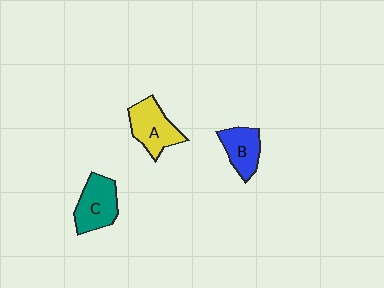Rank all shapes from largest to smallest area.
From largest to smallest: A (yellow), C (teal), B (blue).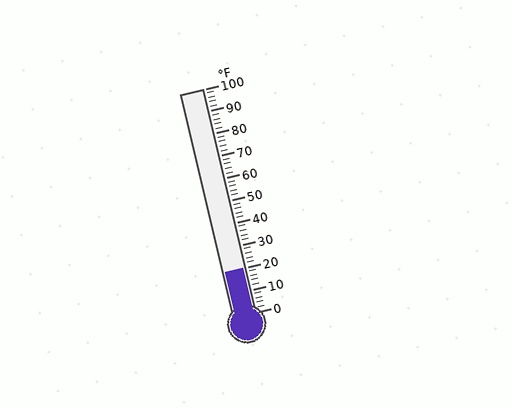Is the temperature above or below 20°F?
The temperature is at 20°F.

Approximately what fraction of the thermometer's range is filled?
The thermometer is filled to approximately 20% of its range.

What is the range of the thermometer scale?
The thermometer scale ranges from 0°F to 100°F.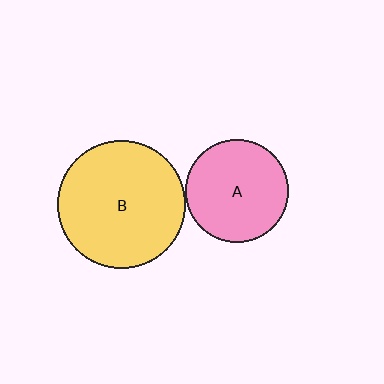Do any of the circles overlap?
No, none of the circles overlap.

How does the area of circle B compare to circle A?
Approximately 1.5 times.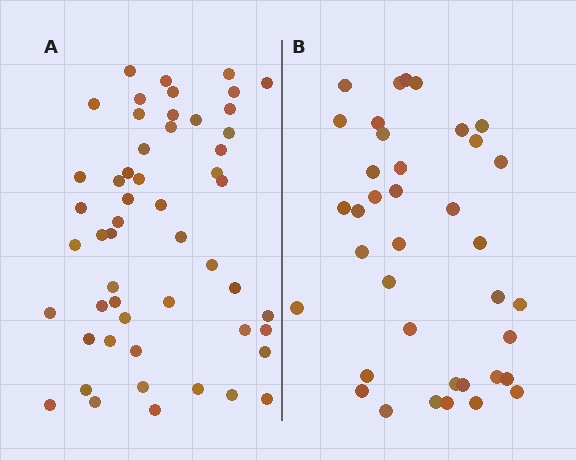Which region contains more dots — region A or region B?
Region A (the left region) has more dots.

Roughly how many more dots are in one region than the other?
Region A has approximately 15 more dots than region B.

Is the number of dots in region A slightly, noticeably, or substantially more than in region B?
Region A has noticeably more, but not dramatically so. The ratio is roughly 1.4 to 1.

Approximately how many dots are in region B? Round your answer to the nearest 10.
About 40 dots. (The exact count is 38, which rounds to 40.)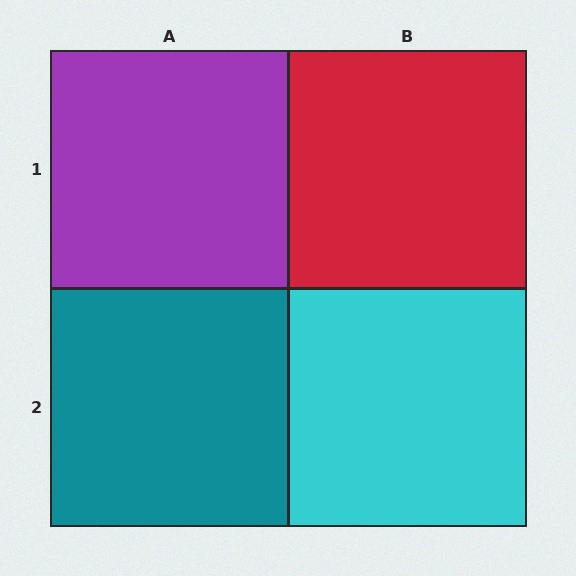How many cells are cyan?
1 cell is cyan.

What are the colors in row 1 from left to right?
Purple, red.